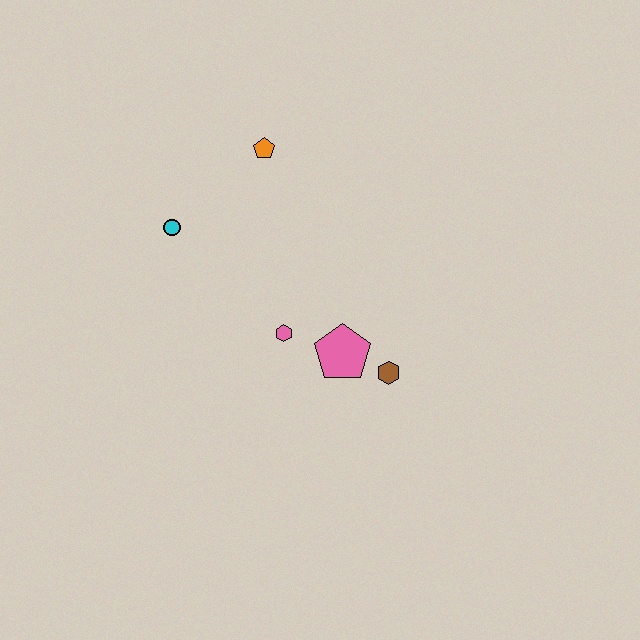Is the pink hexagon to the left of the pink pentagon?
Yes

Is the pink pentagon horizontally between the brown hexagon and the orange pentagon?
Yes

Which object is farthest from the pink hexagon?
The orange pentagon is farthest from the pink hexagon.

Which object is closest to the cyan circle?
The orange pentagon is closest to the cyan circle.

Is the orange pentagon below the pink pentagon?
No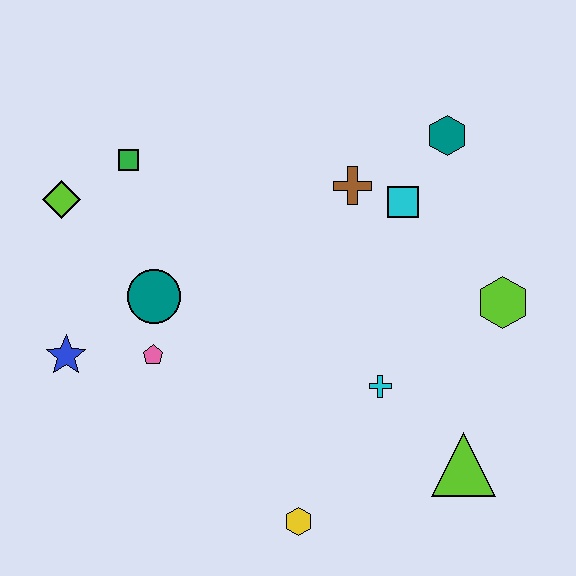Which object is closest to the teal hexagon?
The cyan square is closest to the teal hexagon.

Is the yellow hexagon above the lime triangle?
No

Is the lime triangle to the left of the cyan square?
No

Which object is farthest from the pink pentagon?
The teal hexagon is farthest from the pink pentagon.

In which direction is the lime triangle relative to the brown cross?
The lime triangle is below the brown cross.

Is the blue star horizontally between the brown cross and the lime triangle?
No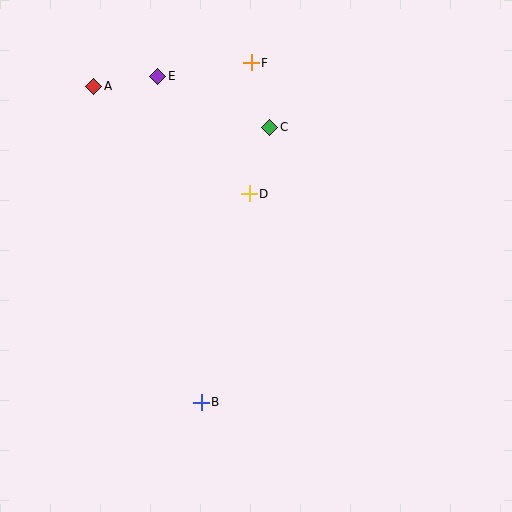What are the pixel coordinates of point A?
Point A is at (94, 86).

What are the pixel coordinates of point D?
Point D is at (249, 194).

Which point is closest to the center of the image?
Point D at (249, 194) is closest to the center.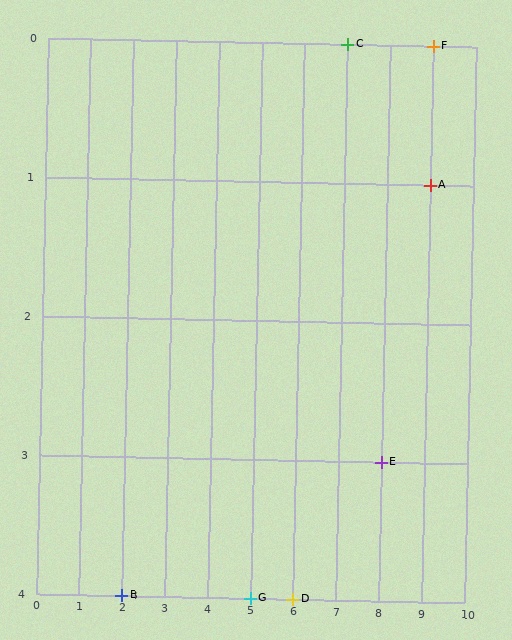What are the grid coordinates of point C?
Point C is at grid coordinates (7, 0).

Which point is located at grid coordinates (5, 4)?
Point G is at (5, 4).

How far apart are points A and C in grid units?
Points A and C are 2 columns and 1 row apart (about 2.2 grid units diagonally).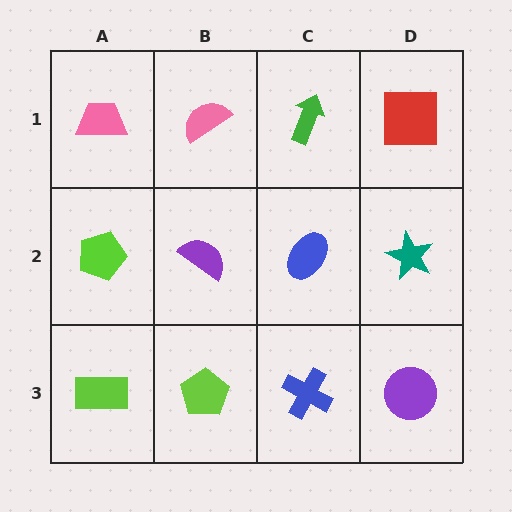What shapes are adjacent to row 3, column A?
A lime pentagon (row 2, column A), a lime pentagon (row 3, column B).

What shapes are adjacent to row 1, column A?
A lime pentagon (row 2, column A), a pink semicircle (row 1, column B).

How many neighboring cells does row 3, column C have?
3.